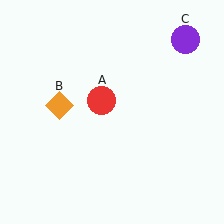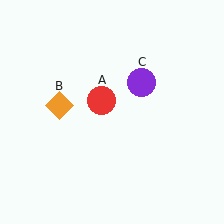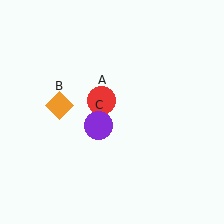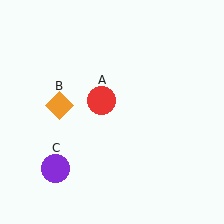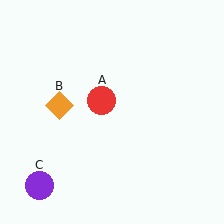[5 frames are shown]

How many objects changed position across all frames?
1 object changed position: purple circle (object C).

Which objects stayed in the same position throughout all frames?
Red circle (object A) and orange diamond (object B) remained stationary.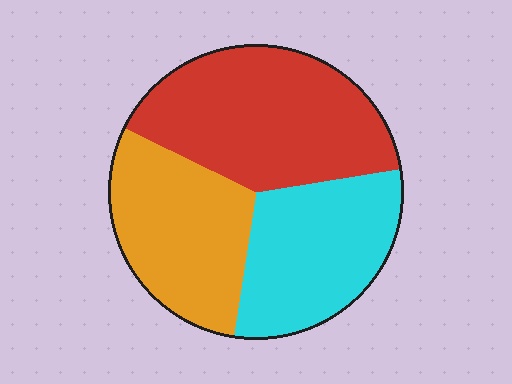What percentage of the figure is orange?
Orange takes up about one third (1/3) of the figure.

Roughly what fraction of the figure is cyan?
Cyan takes up about one third (1/3) of the figure.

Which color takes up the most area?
Red, at roughly 40%.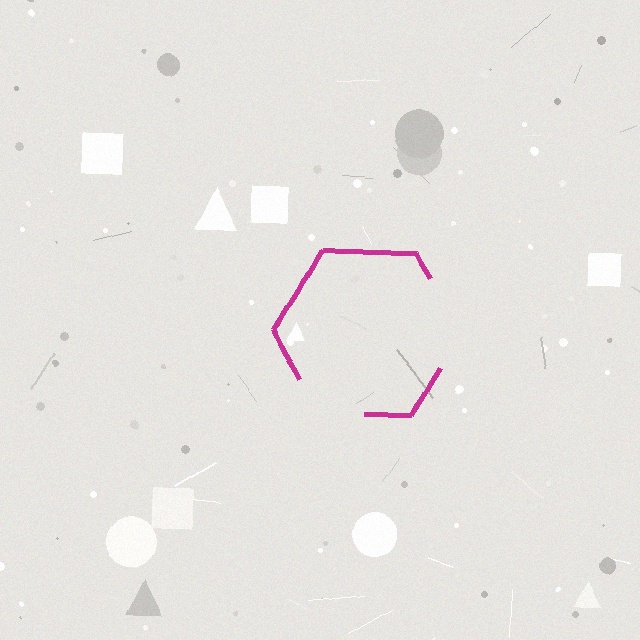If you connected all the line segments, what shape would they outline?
They would outline a hexagon.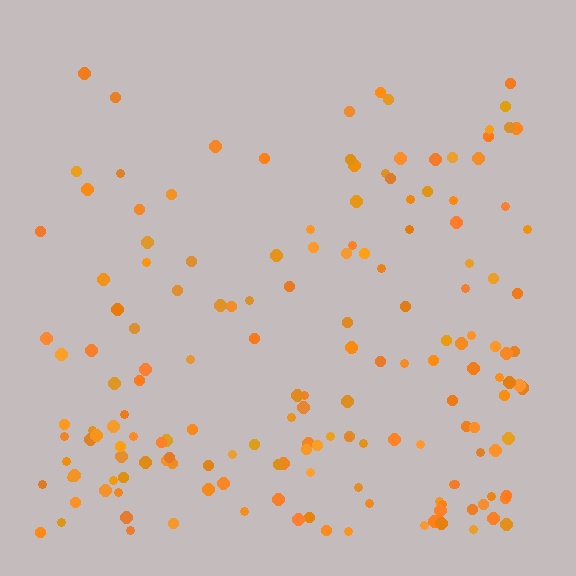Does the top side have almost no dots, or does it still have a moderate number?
Still a moderate number, just noticeably fewer than the bottom.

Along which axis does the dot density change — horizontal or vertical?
Vertical.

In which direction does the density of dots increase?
From top to bottom, with the bottom side densest.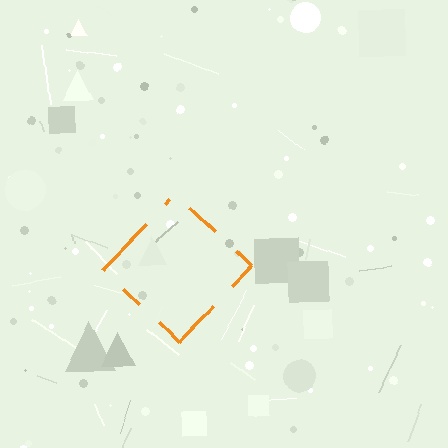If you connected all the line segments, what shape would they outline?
They would outline a diamond.